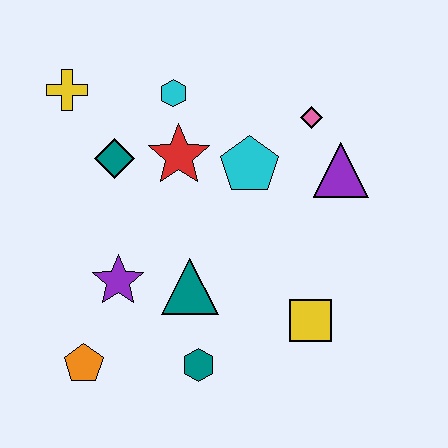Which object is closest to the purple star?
The teal triangle is closest to the purple star.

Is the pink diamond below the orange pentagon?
No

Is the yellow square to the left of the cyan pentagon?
No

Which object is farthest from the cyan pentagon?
The orange pentagon is farthest from the cyan pentagon.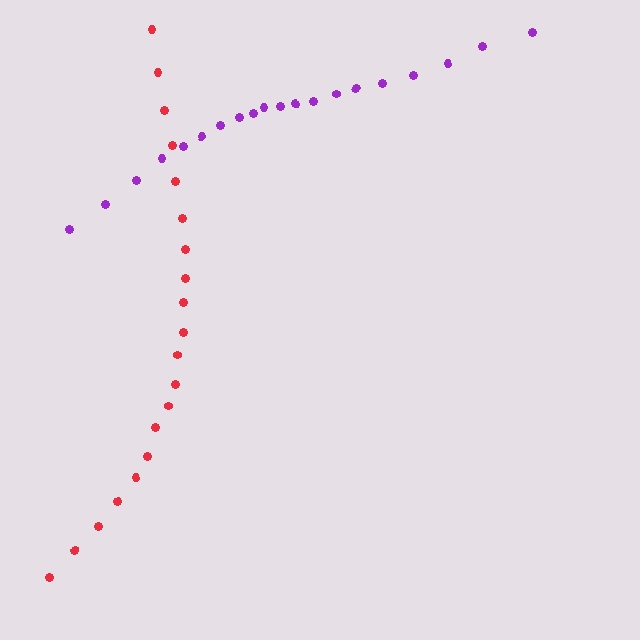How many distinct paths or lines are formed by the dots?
There are 2 distinct paths.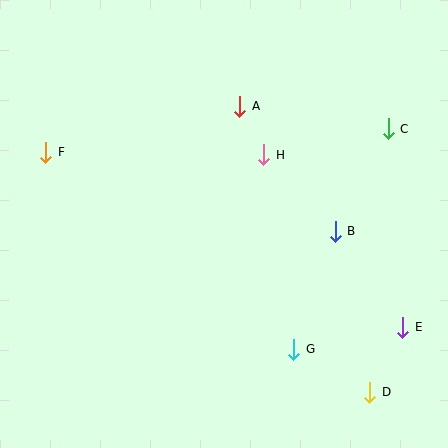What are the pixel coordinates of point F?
Point F is at (46, 152).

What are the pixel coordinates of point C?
Point C is at (388, 129).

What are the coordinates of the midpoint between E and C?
The midpoint between E and C is at (395, 228).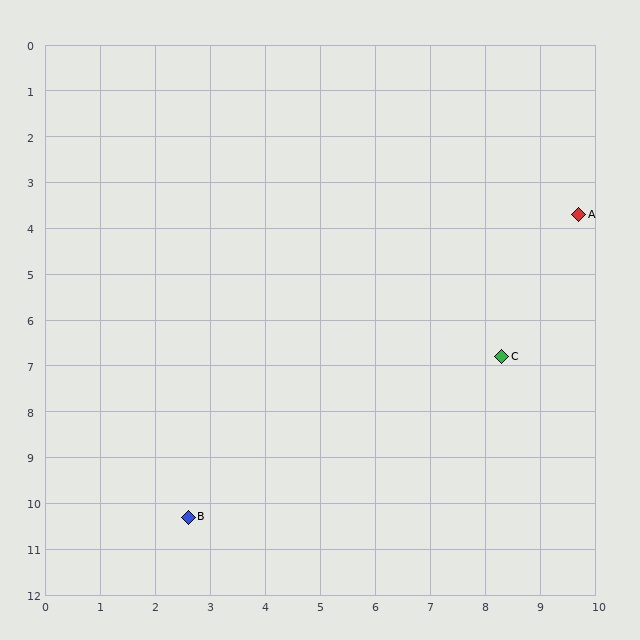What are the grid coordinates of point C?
Point C is at approximately (8.3, 6.8).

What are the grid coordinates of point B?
Point B is at approximately (2.6, 10.3).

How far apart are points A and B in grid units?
Points A and B are about 9.7 grid units apart.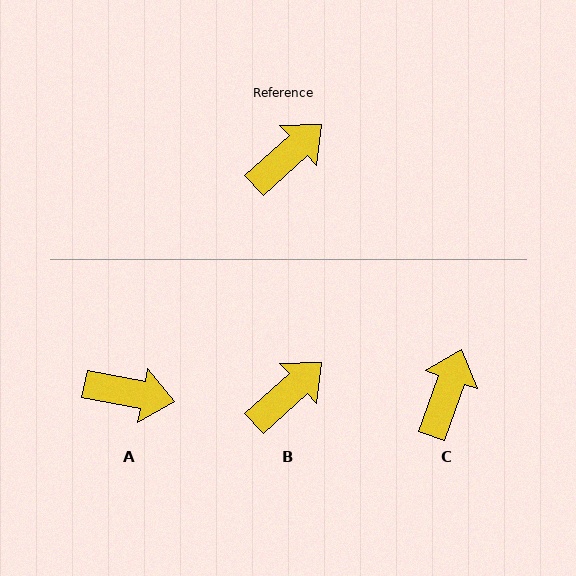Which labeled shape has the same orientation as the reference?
B.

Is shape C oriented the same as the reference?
No, it is off by about 29 degrees.